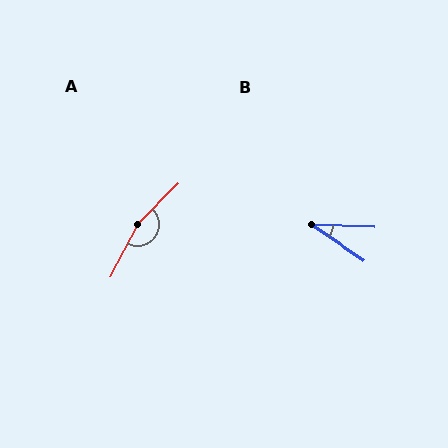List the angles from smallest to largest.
B (33°), A (163°).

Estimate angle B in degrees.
Approximately 33 degrees.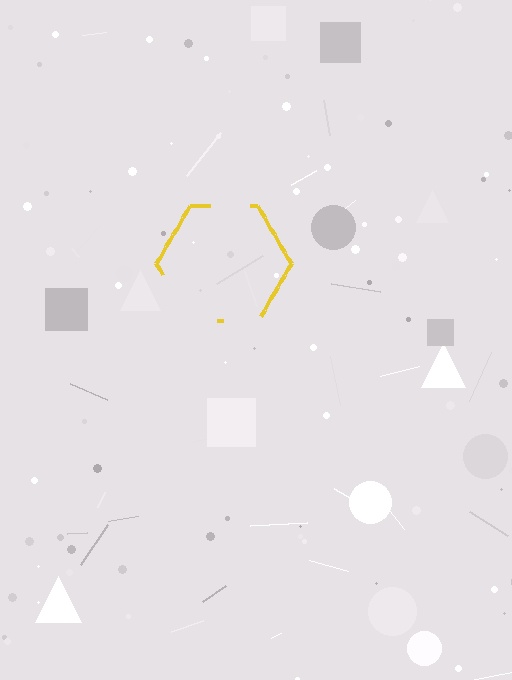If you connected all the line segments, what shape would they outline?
They would outline a hexagon.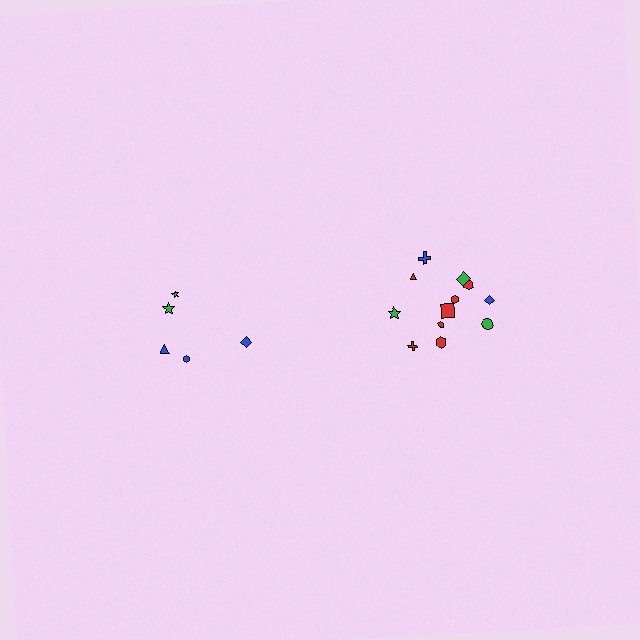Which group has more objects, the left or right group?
The right group.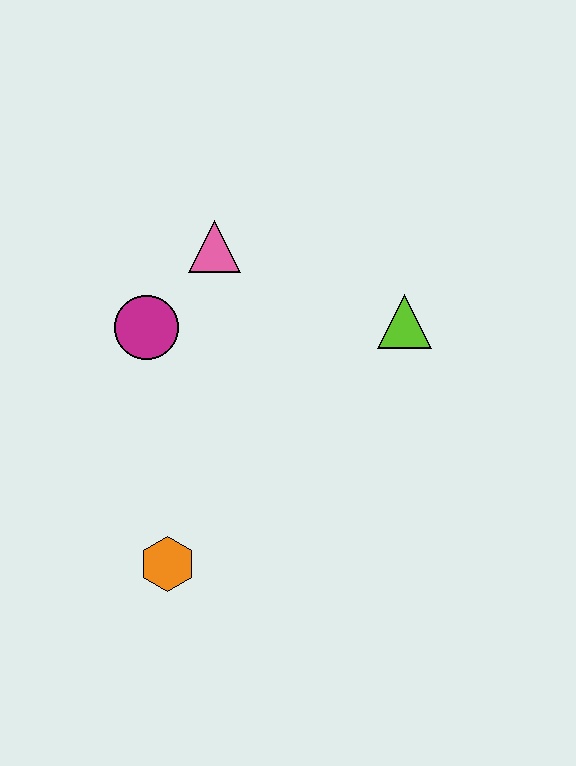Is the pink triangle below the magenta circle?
No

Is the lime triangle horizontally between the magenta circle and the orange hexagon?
No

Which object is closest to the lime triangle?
The pink triangle is closest to the lime triangle.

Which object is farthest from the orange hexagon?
The lime triangle is farthest from the orange hexagon.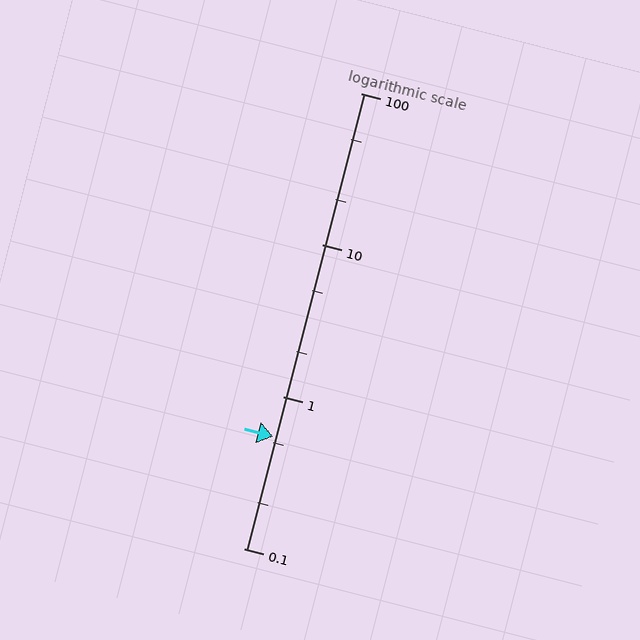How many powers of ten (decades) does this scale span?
The scale spans 3 decades, from 0.1 to 100.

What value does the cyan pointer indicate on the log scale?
The pointer indicates approximately 0.55.